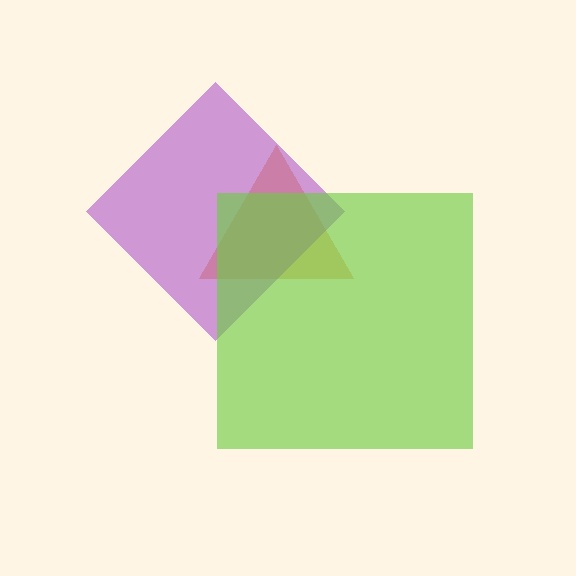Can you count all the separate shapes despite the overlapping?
Yes, there are 3 separate shapes.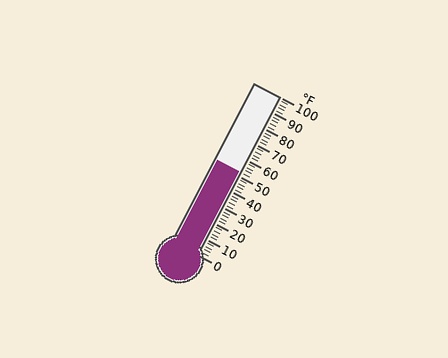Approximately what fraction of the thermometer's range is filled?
The thermometer is filled to approximately 50% of its range.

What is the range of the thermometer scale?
The thermometer scale ranges from 0°F to 100°F.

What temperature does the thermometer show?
The thermometer shows approximately 52°F.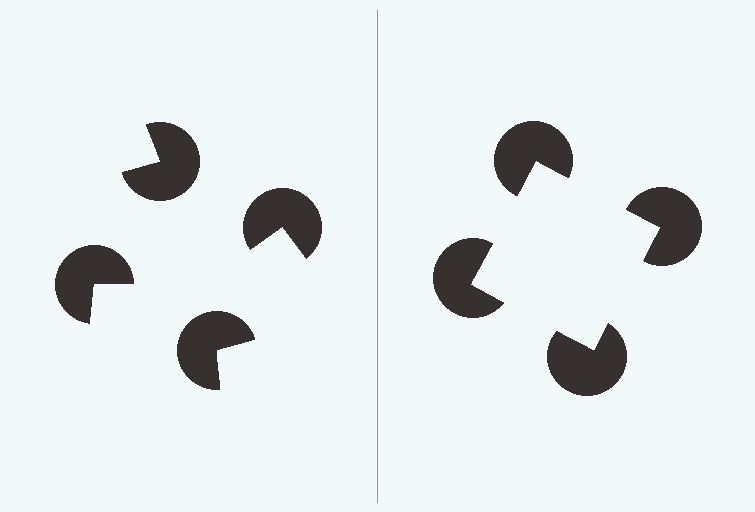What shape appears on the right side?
An illusory square.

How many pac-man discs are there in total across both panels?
8 — 4 on each side.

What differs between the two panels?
The pac-man discs are positioned identically on both sides; only the wedge orientations differ. On the right they align to a square; on the left they are misaligned.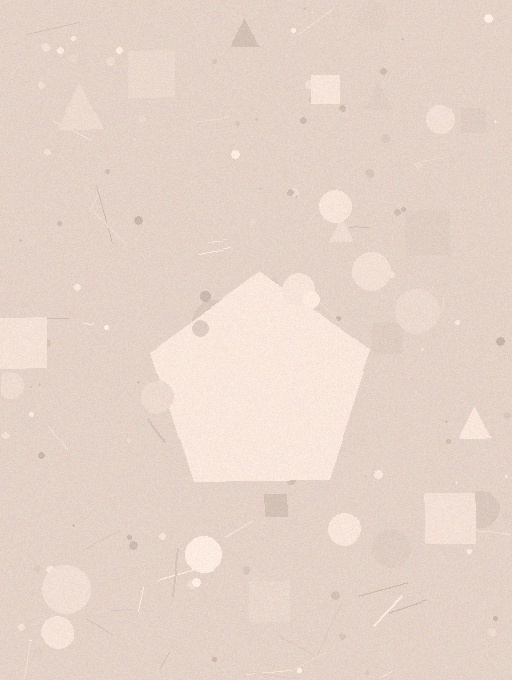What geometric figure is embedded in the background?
A pentagon is embedded in the background.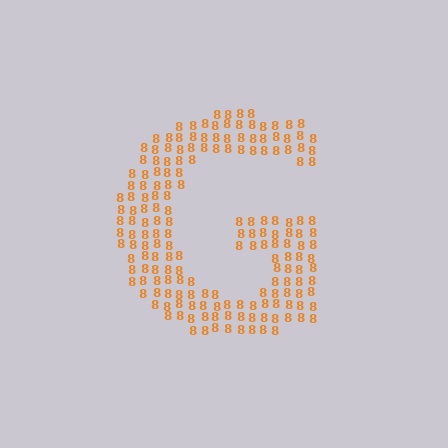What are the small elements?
The small elements are digit 8's.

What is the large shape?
The large shape is the letter G.